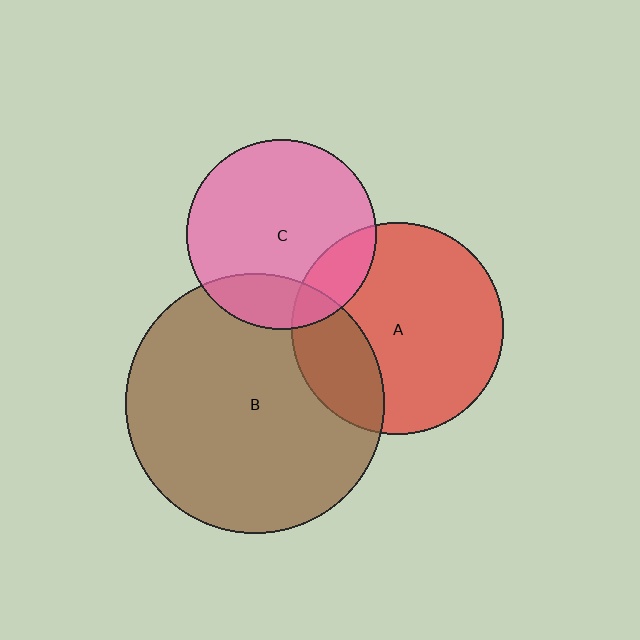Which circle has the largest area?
Circle B (brown).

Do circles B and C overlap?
Yes.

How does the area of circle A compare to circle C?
Approximately 1.2 times.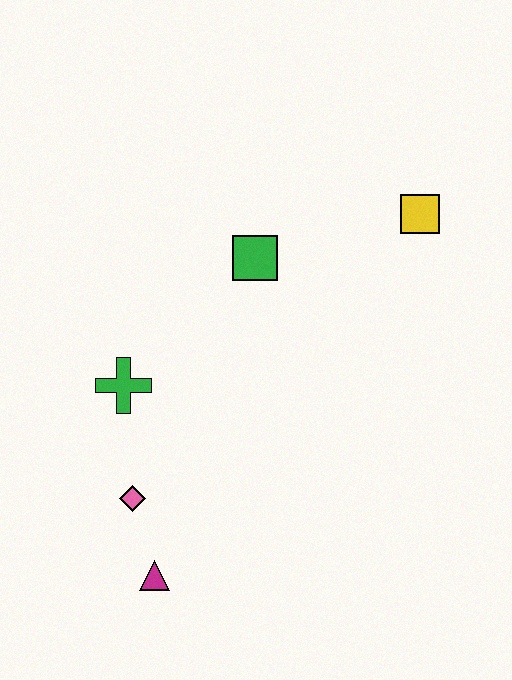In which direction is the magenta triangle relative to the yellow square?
The magenta triangle is below the yellow square.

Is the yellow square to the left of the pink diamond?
No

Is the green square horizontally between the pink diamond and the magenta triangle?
No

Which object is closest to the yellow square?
The green square is closest to the yellow square.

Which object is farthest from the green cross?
The yellow square is farthest from the green cross.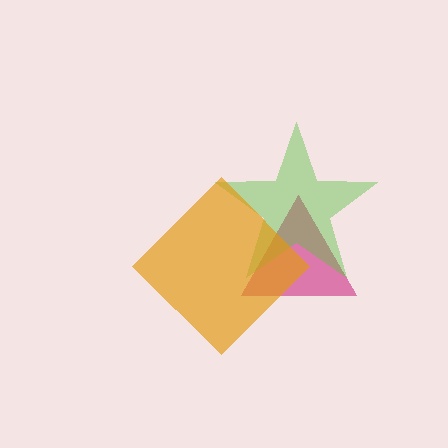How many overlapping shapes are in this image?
There are 3 overlapping shapes in the image.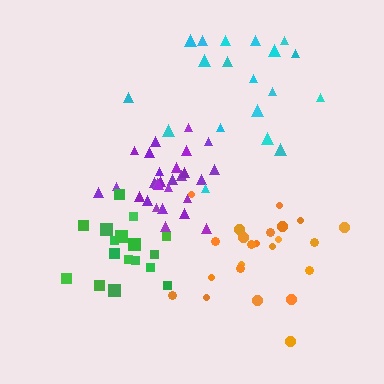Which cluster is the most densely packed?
Purple.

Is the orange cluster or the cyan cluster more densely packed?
Orange.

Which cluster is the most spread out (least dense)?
Cyan.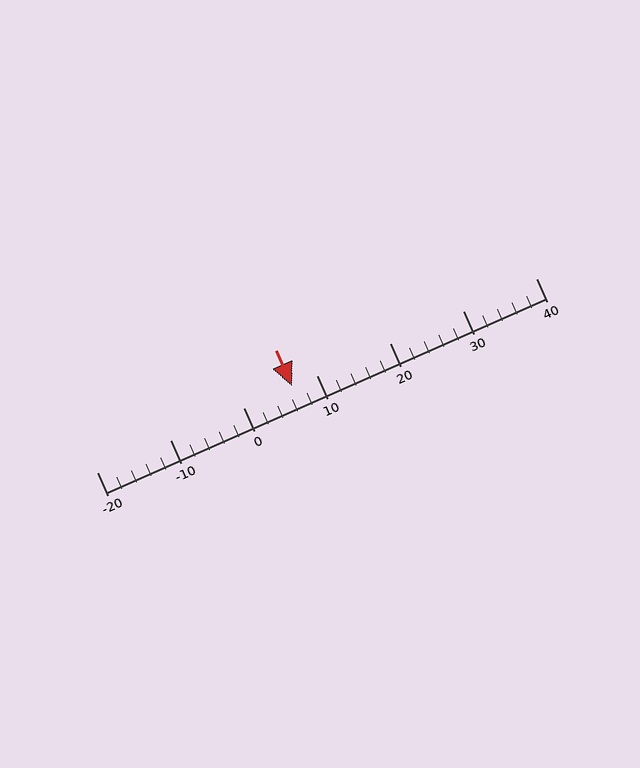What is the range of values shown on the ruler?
The ruler shows values from -20 to 40.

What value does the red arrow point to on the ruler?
The red arrow points to approximately 7.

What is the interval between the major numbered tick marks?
The major tick marks are spaced 10 units apart.